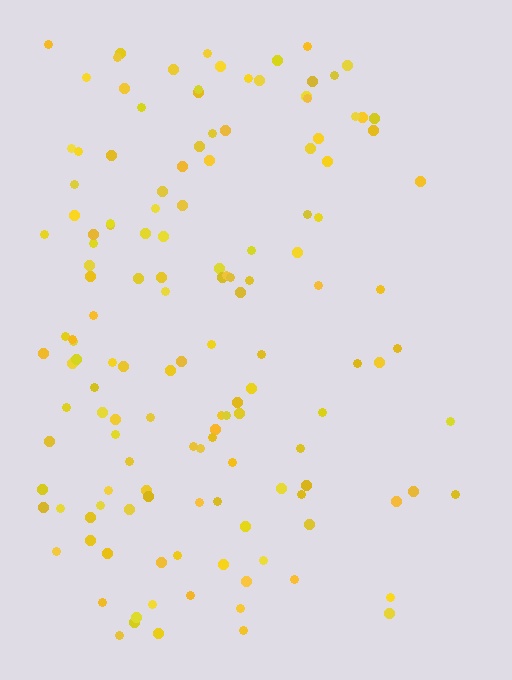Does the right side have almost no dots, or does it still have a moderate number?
Still a moderate number, just noticeably fewer than the left.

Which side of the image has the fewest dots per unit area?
The right.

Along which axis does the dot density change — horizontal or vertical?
Horizontal.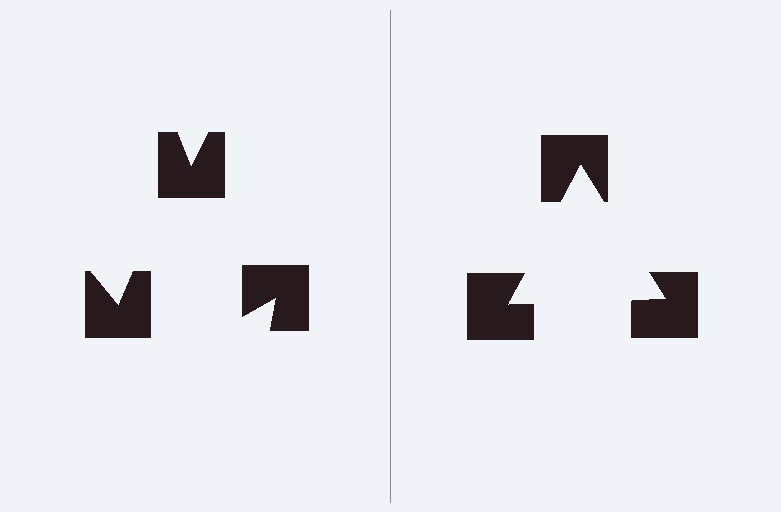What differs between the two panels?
The notched squares are positioned identically on both sides; only the wedge orientations differ. On the right they align to a triangle; on the left they are misaligned.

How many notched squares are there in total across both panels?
6 — 3 on each side.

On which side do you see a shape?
An illusory triangle appears on the right side. On the left side the wedge cuts are rotated, so no coherent shape forms.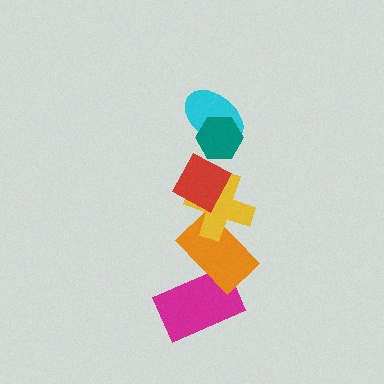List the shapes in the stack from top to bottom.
From top to bottom: the teal hexagon, the cyan ellipse, the red diamond, the yellow cross, the orange rectangle, the magenta rectangle.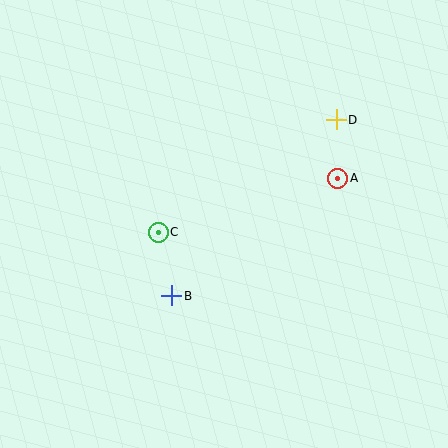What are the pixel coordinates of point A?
Point A is at (338, 178).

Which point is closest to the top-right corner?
Point D is closest to the top-right corner.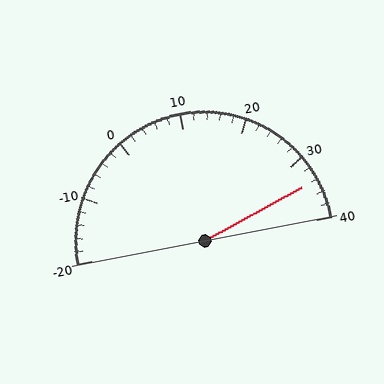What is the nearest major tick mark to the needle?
The nearest major tick mark is 30.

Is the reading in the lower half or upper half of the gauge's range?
The reading is in the upper half of the range (-20 to 40).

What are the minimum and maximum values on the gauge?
The gauge ranges from -20 to 40.